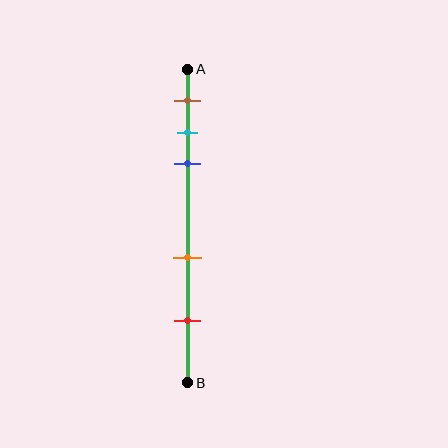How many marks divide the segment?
There are 5 marks dividing the segment.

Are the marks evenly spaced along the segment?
No, the marks are not evenly spaced.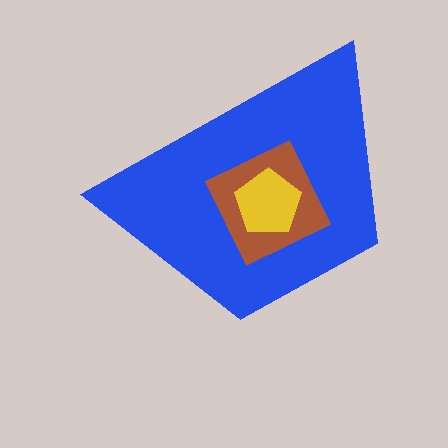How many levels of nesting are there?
3.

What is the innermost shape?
The yellow pentagon.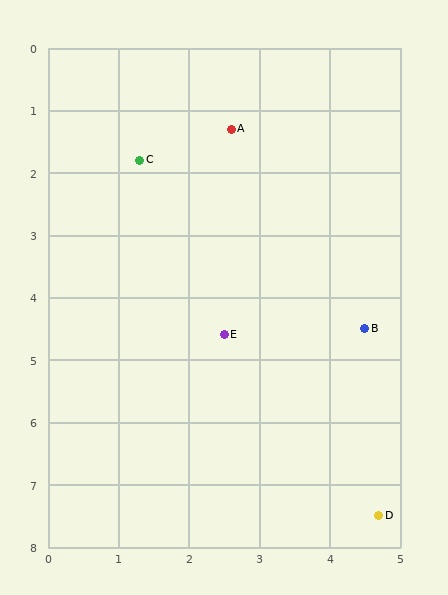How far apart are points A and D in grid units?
Points A and D are about 6.5 grid units apart.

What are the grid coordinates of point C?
Point C is at approximately (1.3, 1.8).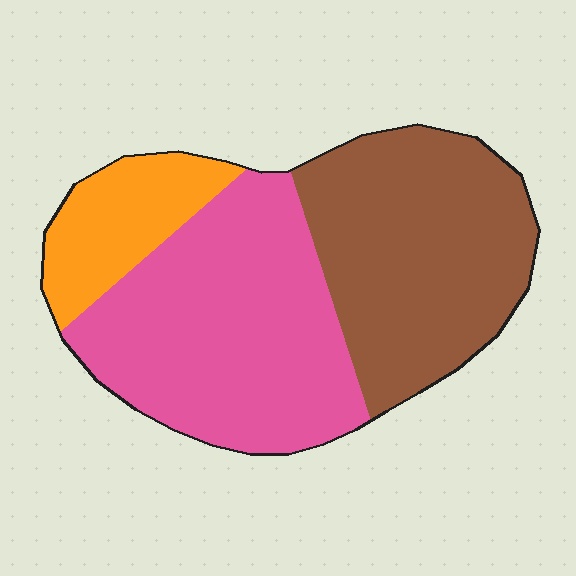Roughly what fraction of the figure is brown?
Brown takes up about two fifths (2/5) of the figure.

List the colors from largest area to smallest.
From largest to smallest: pink, brown, orange.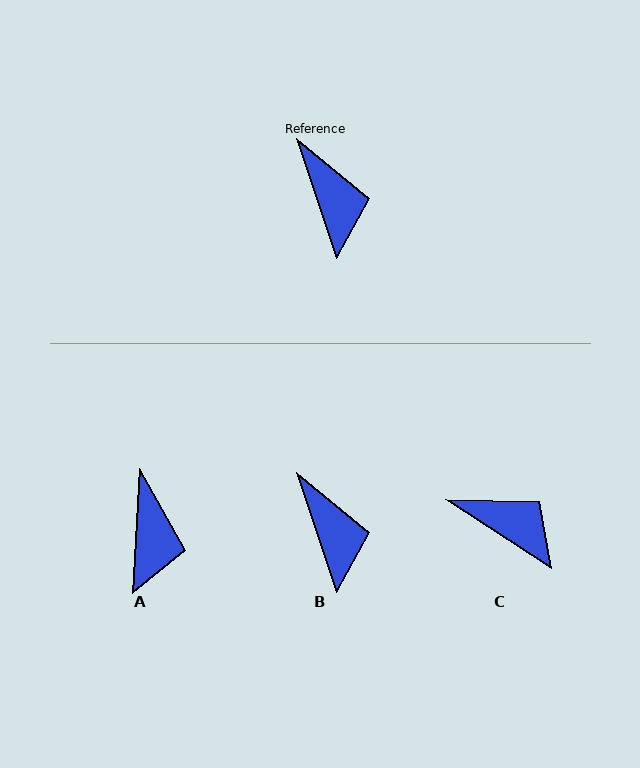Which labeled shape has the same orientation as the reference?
B.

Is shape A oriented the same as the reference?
No, it is off by about 22 degrees.